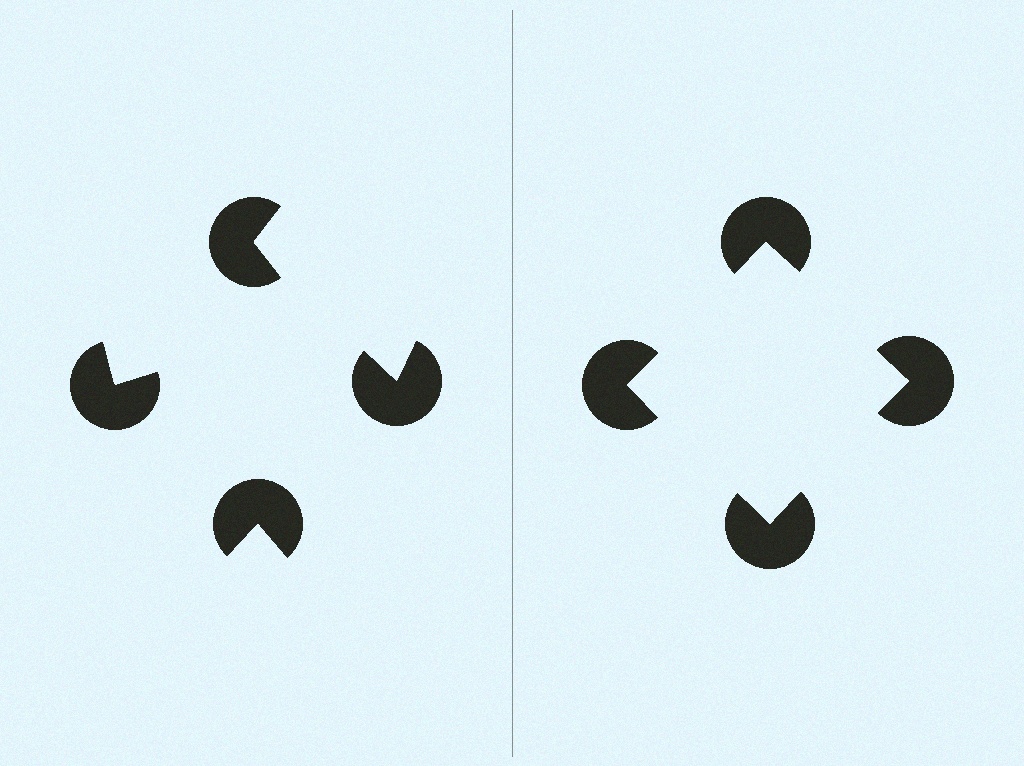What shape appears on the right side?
An illusory square.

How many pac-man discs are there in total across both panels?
8 — 4 on each side.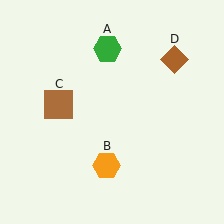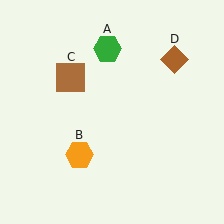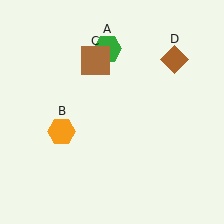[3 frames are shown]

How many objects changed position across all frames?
2 objects changed position: orange hexagon (object B), brown square (object C).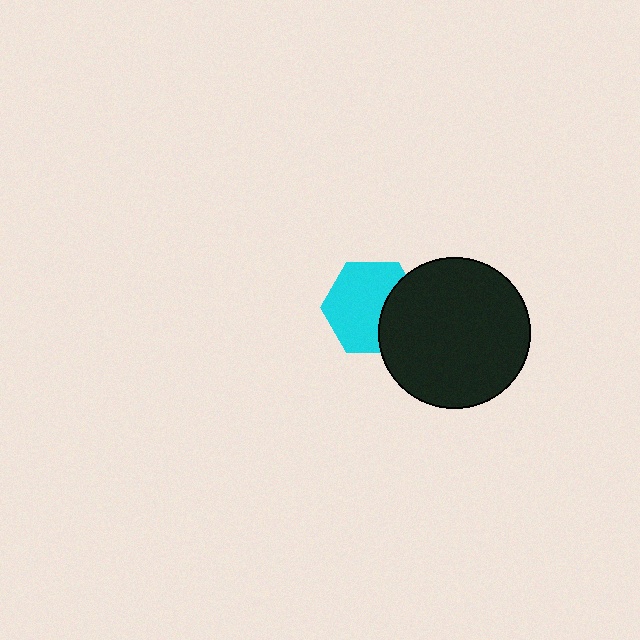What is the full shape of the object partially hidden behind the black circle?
The partially hidden object is a cyan hexagon.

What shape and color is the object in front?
The object in front is a black circle.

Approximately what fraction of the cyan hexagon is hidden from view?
Roughly 32% of the cyan hexagon is hidden behind the black circle.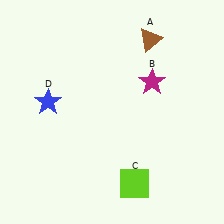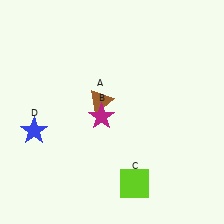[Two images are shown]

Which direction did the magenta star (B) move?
The magenta star (B) moved left.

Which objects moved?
The objects that moved are: the brown triangle (A), the magenta star (B), the blue star (D).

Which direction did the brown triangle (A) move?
The brown triangle (A) moved down.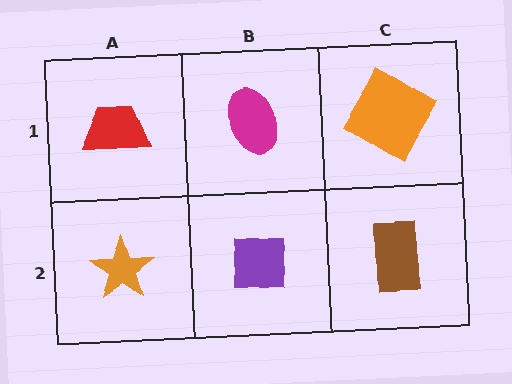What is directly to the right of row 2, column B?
A brown rectangle.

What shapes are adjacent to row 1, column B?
A purple square (row 2, column B), a red trapezoid (row 1, column A), an orange diamond (row 1, column C).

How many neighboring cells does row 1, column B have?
3.